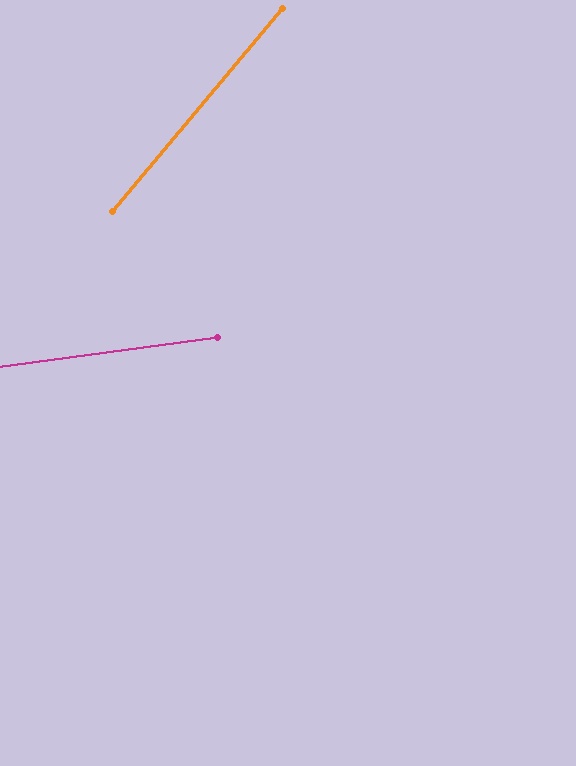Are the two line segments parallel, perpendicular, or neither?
Neither parallel nor perpendicular — they differ by about 42°.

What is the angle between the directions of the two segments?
Approximately 42 degrees.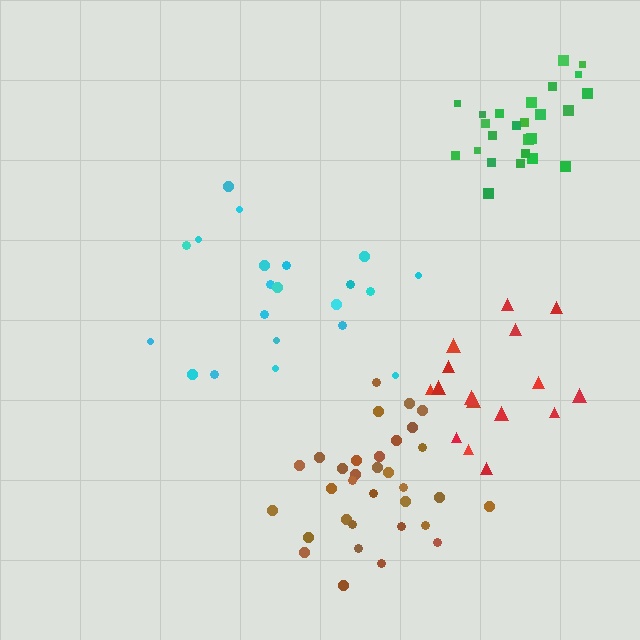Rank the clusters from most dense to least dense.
green, brown, red, cyan.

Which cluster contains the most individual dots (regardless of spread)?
Brown (33).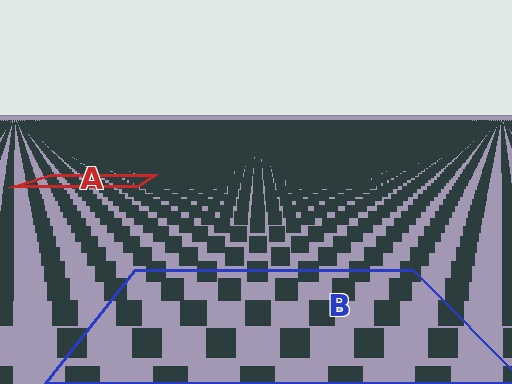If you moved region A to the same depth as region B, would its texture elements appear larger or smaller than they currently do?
They would appear larger. At a closer depth, the same texture elements are projected at a bigger on-screen size.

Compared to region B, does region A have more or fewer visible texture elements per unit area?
Region A has more texture elements per unit area — they are packed more densely because it is farther away.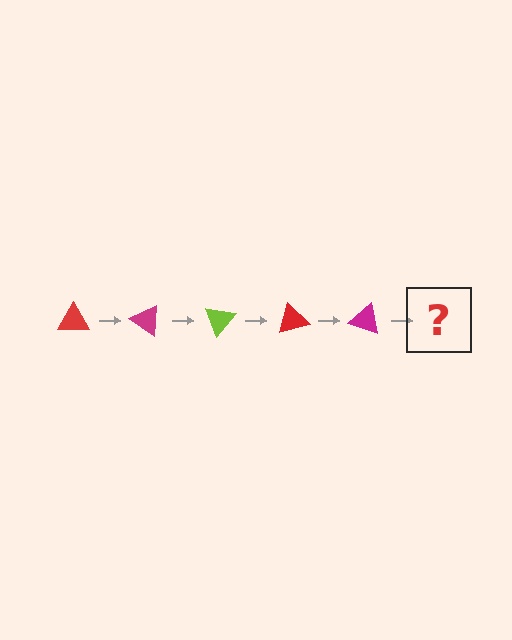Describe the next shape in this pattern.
It should be a lime triangle, rotated 175 degrees from the start.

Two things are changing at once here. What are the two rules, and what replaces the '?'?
The two rules are that it rotates 35 degrees each step and the color cycles through red, magenta, and lime. The '?' should be a lime triangle, rotated 175 degrees from the start.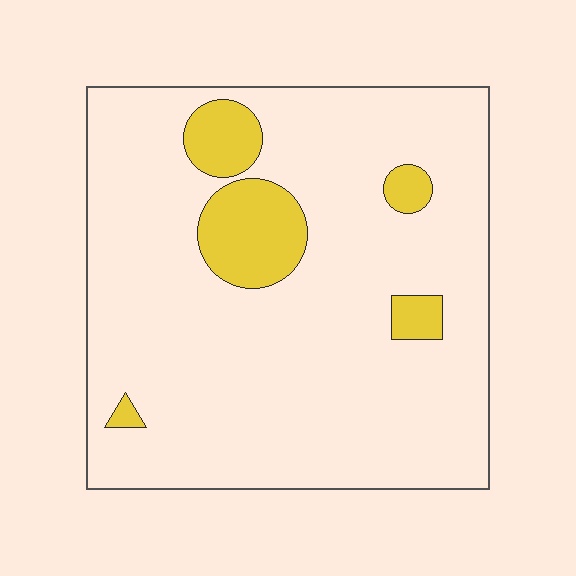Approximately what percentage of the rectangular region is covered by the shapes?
Approximately 10%.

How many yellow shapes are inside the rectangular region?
5.